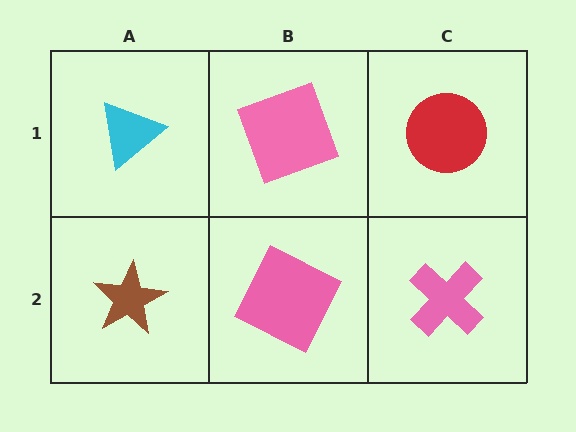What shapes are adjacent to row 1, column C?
A pink cross (row 2, column C), a pink square (row 1, column B).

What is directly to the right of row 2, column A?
A pink square.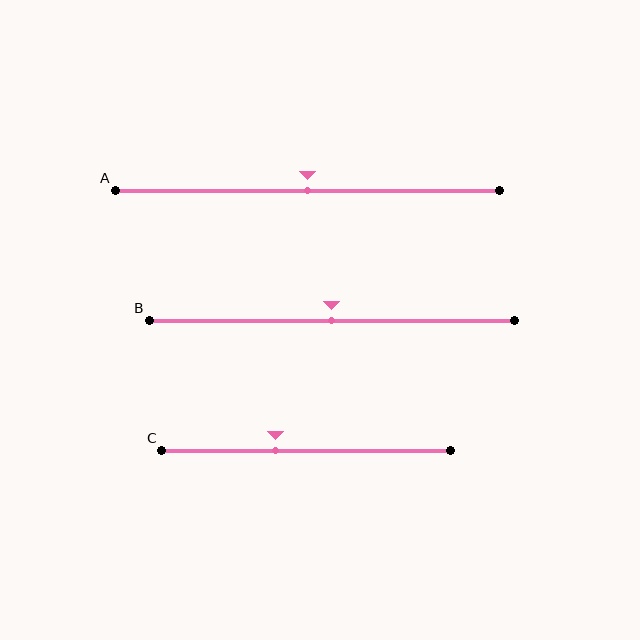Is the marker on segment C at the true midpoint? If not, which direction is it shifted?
No, the marker on segment C is shifted to the left by about 11% of the segment length.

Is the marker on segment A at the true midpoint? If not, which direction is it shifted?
Yes, the marker on segment A is at the true midpoint.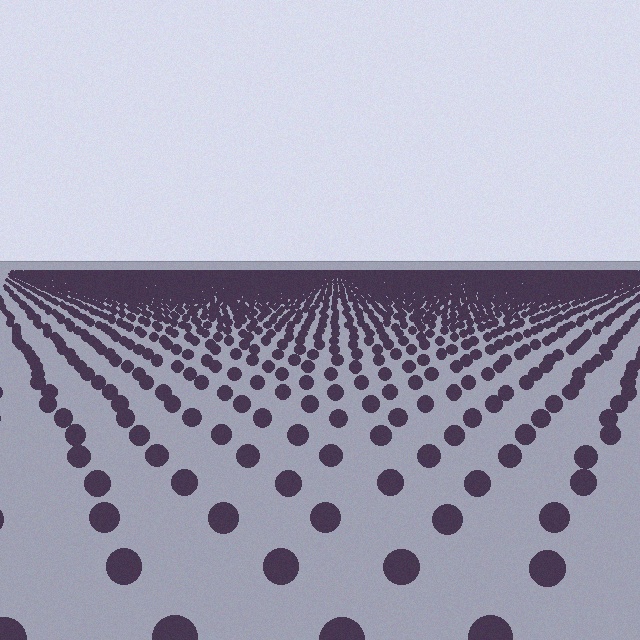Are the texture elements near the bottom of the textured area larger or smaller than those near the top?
Larger. Near the bottom, elements are closer to the viewer and appear at a bigger on-screen size.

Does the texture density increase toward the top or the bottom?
Density increases toward the top.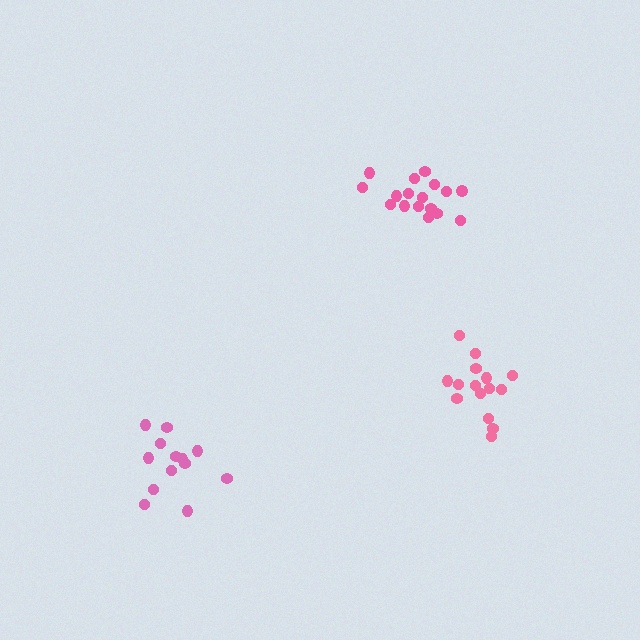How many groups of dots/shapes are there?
There are 3 groups.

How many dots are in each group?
Group 1: 13 dots, Group 2: 17 dots, Group 3: 15 dots (45 total).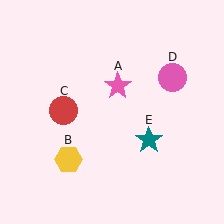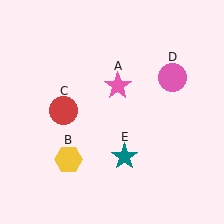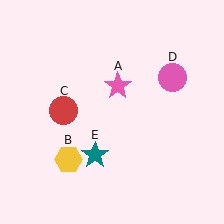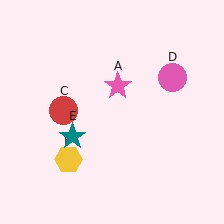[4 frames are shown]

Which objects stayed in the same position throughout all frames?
Pink star (object A) and yellow hexagon (object B) and red circle (object C) and pink circle (object D) remained stationary.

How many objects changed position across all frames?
1 object changed position: teal star (object E).